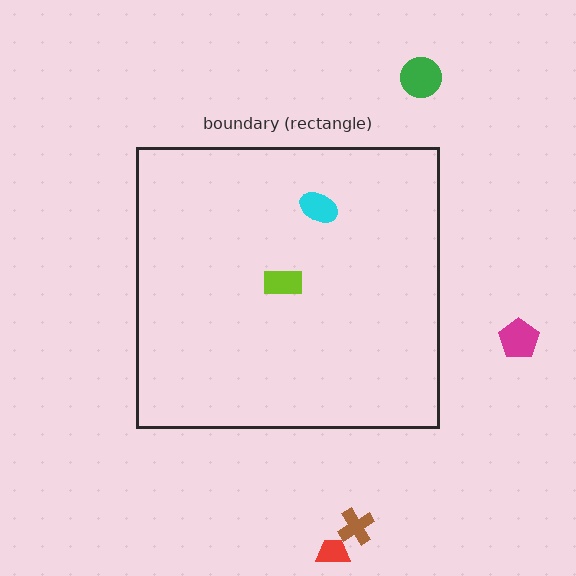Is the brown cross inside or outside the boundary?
Outside.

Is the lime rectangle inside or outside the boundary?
Inside.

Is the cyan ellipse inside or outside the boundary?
Inside.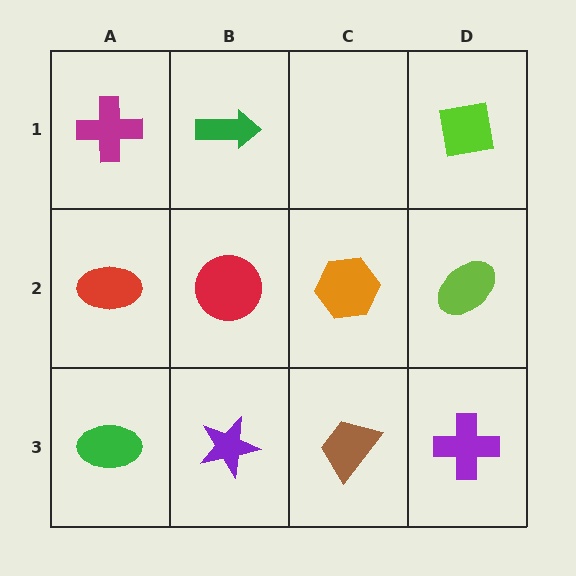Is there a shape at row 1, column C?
No, that cell is empty.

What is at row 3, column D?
A purple cross.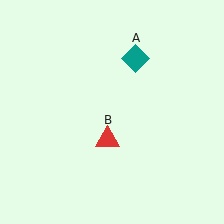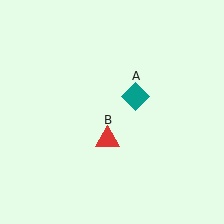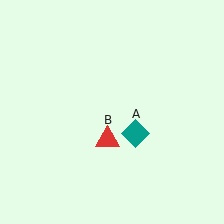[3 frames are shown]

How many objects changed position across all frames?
1 object changed position: teal diamond (object A).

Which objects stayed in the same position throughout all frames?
Red triangle (object B) remained stationary.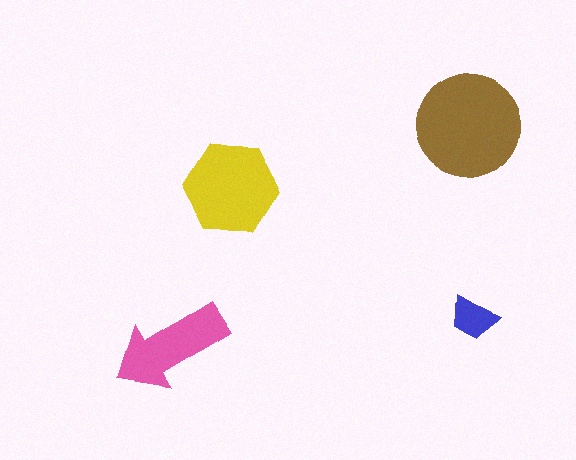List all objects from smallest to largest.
The blue trapezoid, the pink arrow, the yellow hexagon, the brown circle.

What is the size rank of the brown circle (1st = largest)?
1st.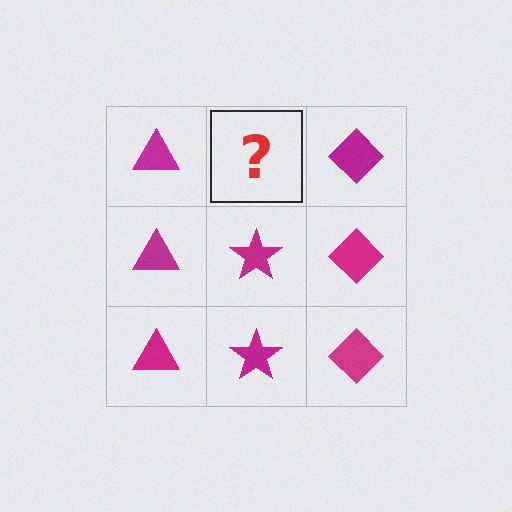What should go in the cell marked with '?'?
The missing cell should contain a magenta star.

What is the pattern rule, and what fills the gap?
The rule is that each column has a consistent shape. The gap should be filled with a magenta star.